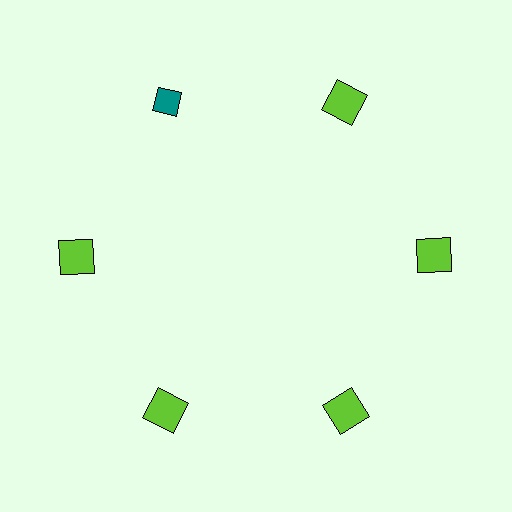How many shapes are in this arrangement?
There are 6 shapes arranged in a ring pattern.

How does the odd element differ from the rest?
It differs in both color (teal instead of lime) and shape (diamond instead of square).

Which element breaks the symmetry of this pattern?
The teal diamond at roughly the 11 o'clock position breaks the symmetry. All other shapes are lime squares.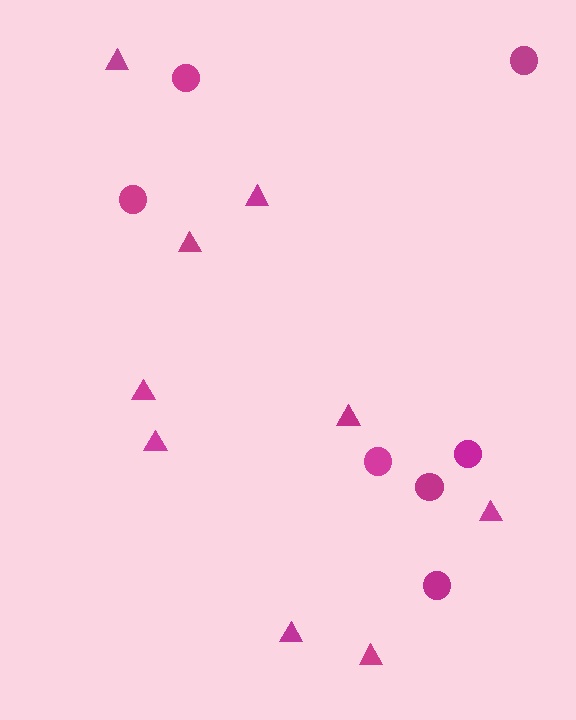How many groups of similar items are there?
There are 2 groups: one group of circles (7) and one group of triangles (9).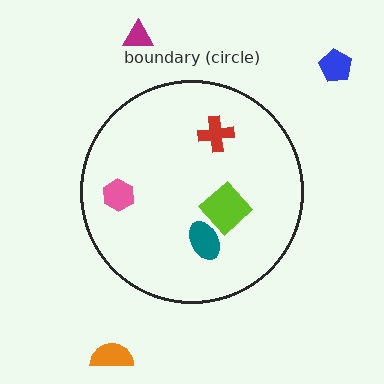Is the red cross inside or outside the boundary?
Inside.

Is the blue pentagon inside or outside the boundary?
Outside.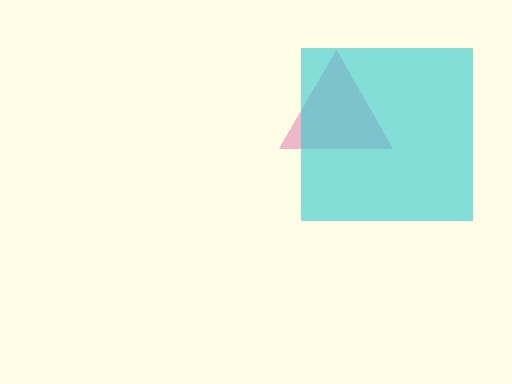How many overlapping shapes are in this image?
There are 2 overlapping shapes in the image.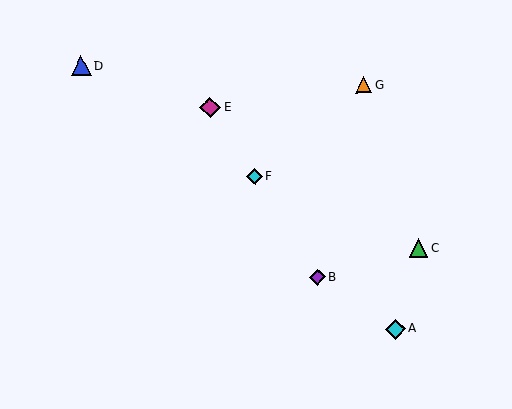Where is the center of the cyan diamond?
The center of the cyan diamond is at (395, 329).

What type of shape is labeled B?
Shape B is a purple diamond.